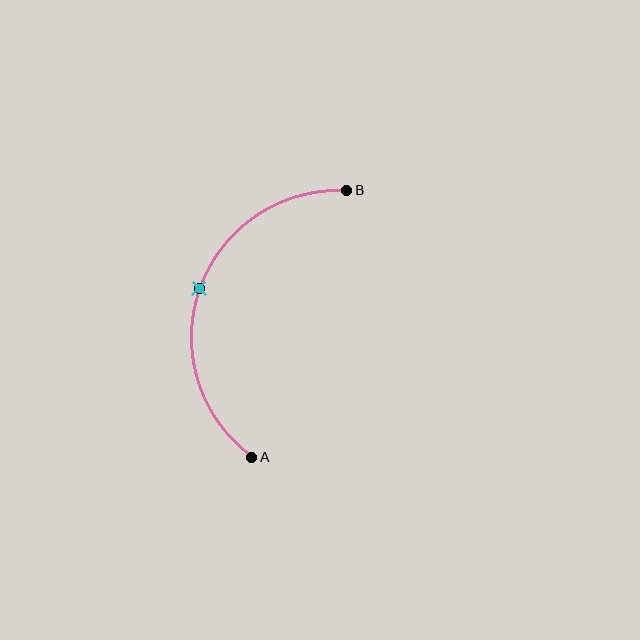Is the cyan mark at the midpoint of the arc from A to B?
Yes. The cyan mark lies on the arc at equal arc-length from both A and B — it is the arc midpoint.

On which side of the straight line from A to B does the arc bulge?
The arc bulges to the left of the straight line connecting A and B.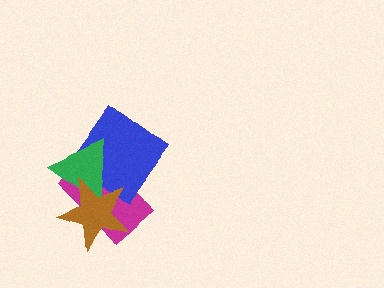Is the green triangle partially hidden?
Yes, it is partially covered by another shape.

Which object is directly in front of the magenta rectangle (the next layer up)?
The blue diamond is directly in front of the magenta rectangle.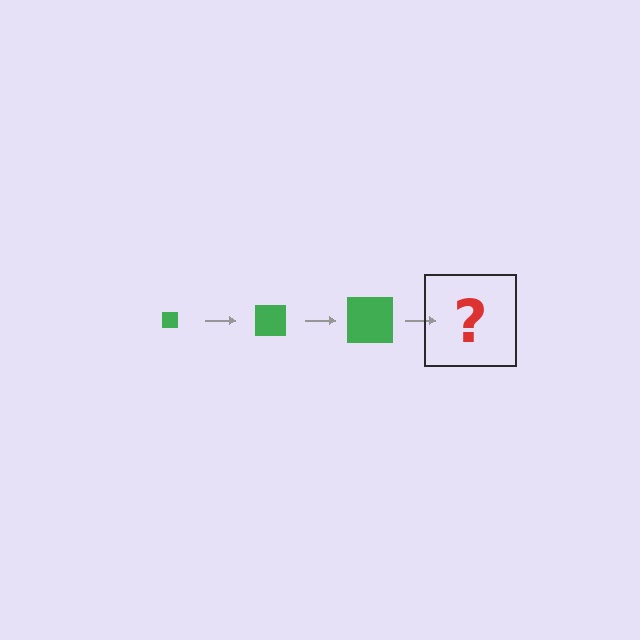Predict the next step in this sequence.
The next step is a green square, larger than the previous one.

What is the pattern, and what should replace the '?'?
The pattern is that the square gets progressively larger each step. The '?' should be a green square, larger than the previous one.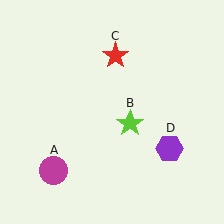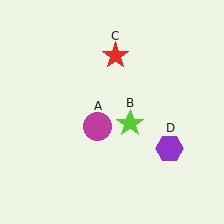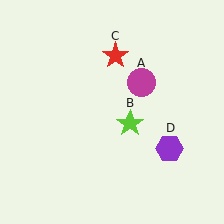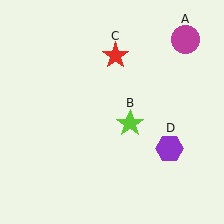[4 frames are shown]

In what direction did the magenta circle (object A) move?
The magenta circle (object A) moved up and to the right.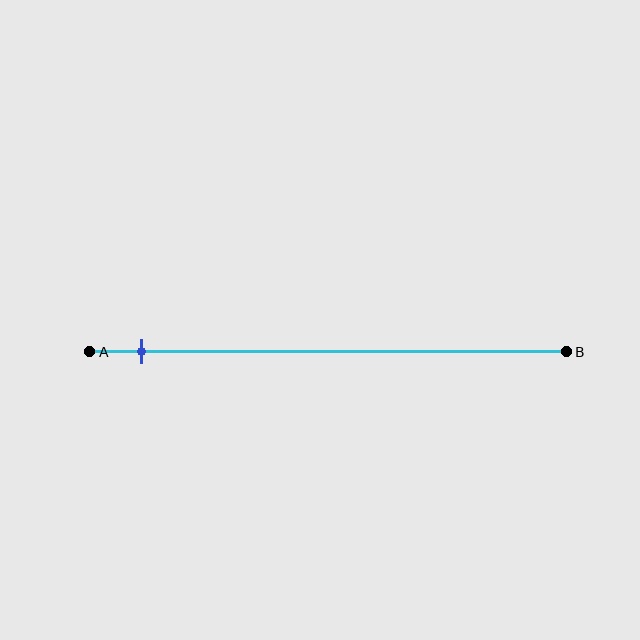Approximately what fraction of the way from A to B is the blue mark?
The blue mark is approximately 10% of the way from A to B.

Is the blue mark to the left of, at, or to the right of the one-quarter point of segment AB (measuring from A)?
The blue mark is to the left of the one-quarter point of segment AB.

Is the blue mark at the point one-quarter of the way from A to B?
No, the mark is at about 10% from A, not at the 25% one-quarter point.